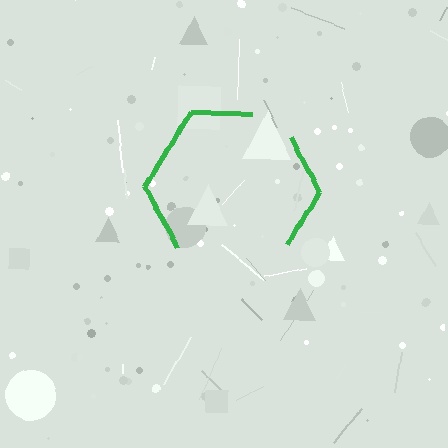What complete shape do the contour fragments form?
The contour fragments form a hexagon.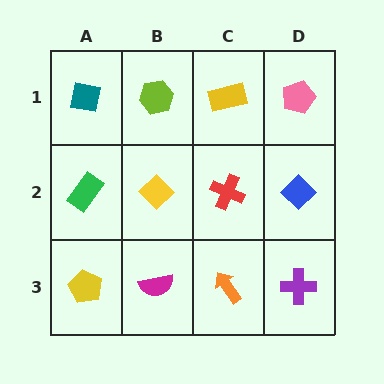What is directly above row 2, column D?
A pink pentagon.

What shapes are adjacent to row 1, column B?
A yellow diamond (row 2, column B), a teal square (row 1, column A), a yellow rectangle (row 1, column C).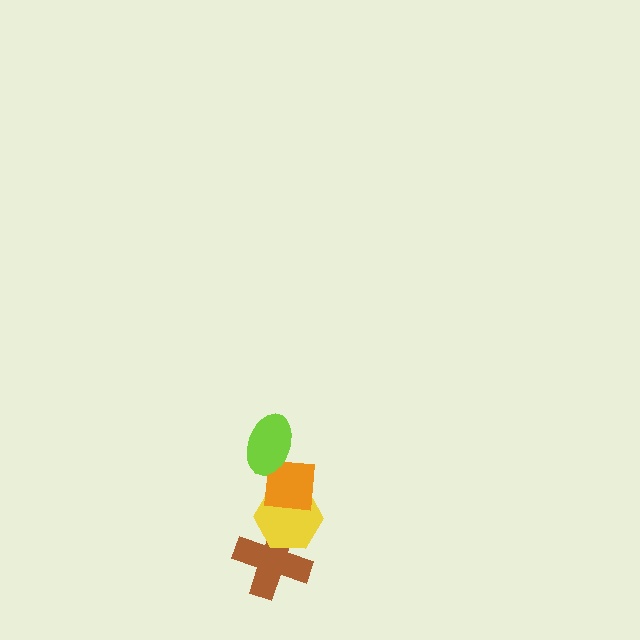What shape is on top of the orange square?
The lime ellipse is on top of the orange square.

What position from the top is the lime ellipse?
The lime ellipse is 1st from the top.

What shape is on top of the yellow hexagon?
The orange square is on top of the yellow hexagon.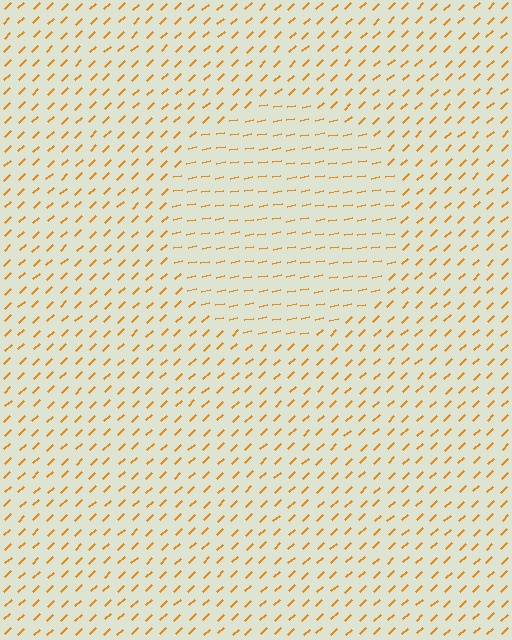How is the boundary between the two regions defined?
The boundary is defined purely by a change in line orientation (approximately 33 degrees difference). All lines are the same color and thickness.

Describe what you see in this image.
The image is filled with small orange line segments. A circle region in the image has lines oriented differently from the surrounding lines, creating a visible texture boundary.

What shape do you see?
I see a circle.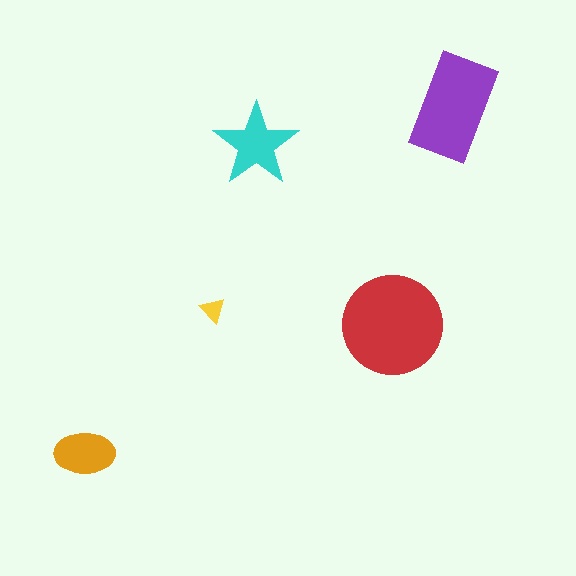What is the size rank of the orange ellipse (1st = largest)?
4th.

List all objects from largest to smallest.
The red circle, the purple rectangle, the cyan star, the orange ellipse, the yellow triangle.